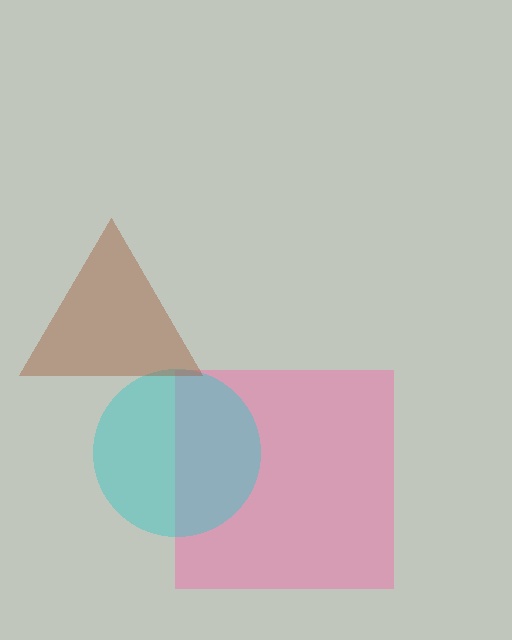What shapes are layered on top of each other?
The layered shapes are: a pink square, a cyan circle, a brown triangle.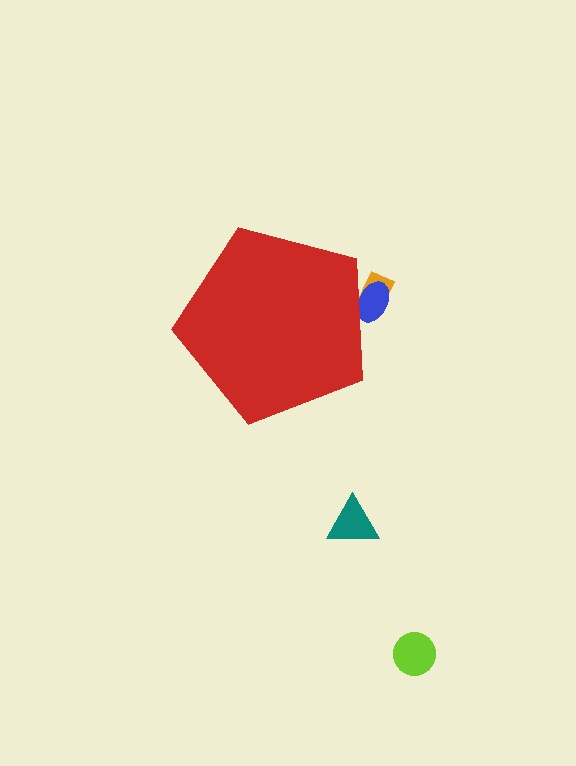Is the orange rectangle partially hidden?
Yes, the orange rectangle is partially hidden behind the red pentagon.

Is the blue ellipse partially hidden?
Yes, the blue ellipse is partially hidden behind the red pentagon.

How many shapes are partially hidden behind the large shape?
2 shapes are partially hidden.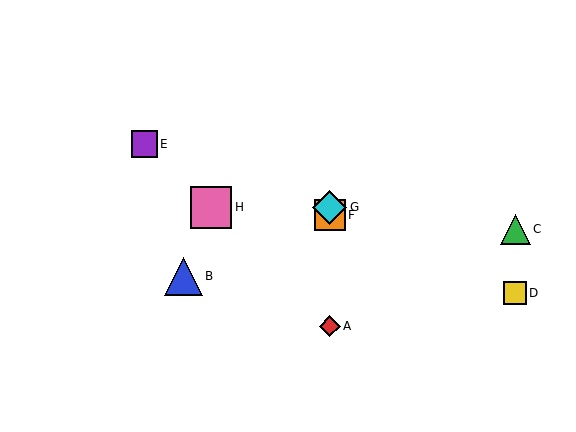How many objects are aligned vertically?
3 objects (A, F, G) are aligned vertically.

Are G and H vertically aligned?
No, G is at x≈330 and H is at x≈211.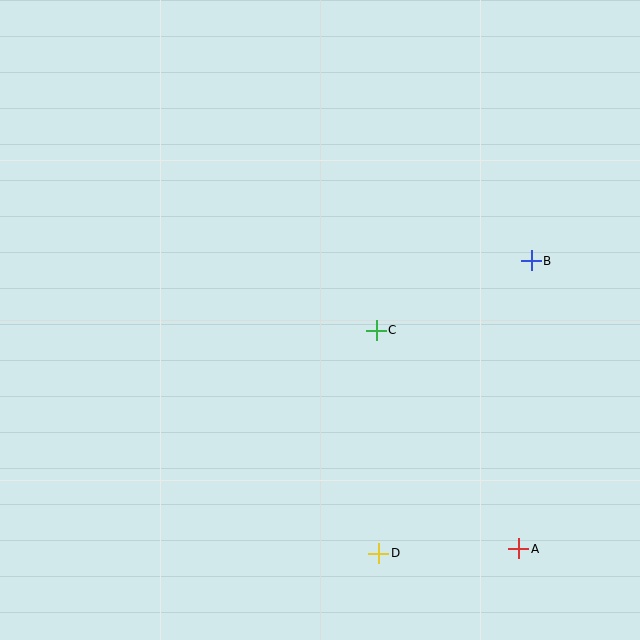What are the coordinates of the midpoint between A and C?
The midpoint between A and C is at (447, 439).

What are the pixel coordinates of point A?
Point A is at (519, 549).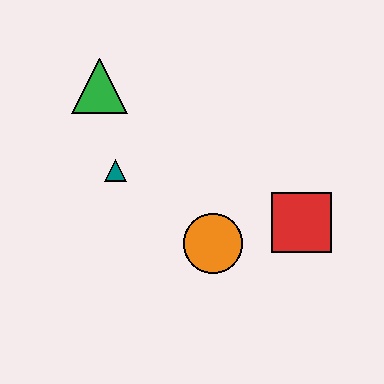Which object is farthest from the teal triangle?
The red square is farthest from the teal triangle.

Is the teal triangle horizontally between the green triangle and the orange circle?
Yes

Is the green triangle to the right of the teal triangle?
No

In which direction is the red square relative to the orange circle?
The red square is to the right of the orange circle.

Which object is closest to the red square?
The orange circle is closest to the red square.